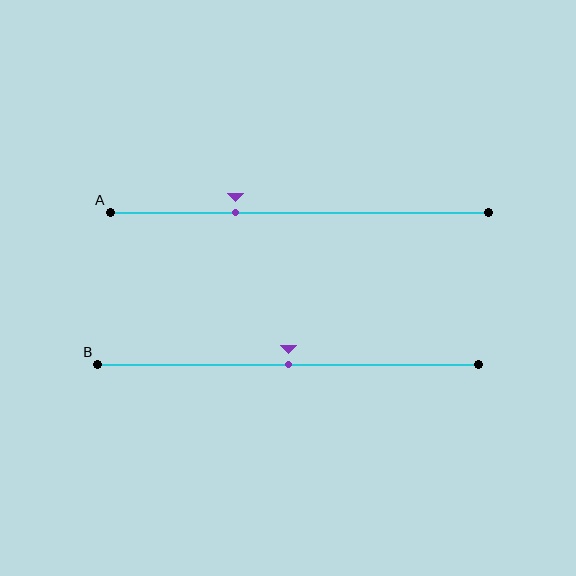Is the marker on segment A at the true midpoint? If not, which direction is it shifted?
No, the marker on segment A is shifted to the left by about 17% of the segment length.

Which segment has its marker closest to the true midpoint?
Segment B has its marker closest to the true midpoint.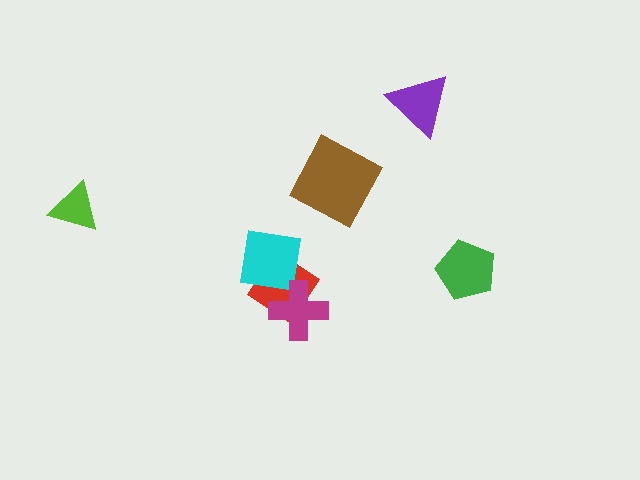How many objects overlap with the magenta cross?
2 objects overlap with the magenta cross.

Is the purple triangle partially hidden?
No, no other shape covers it.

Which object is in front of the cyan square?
The magenta cross is in front of the cyan square.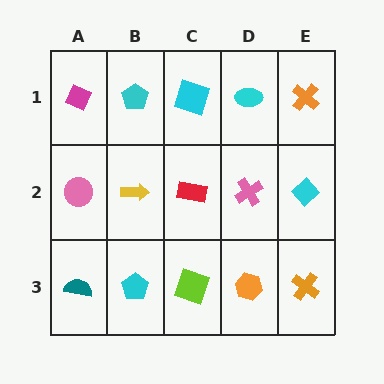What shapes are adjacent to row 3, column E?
A cyan diamond (row 2, column E), an orange hexagon (row 3, column D).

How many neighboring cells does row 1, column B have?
3.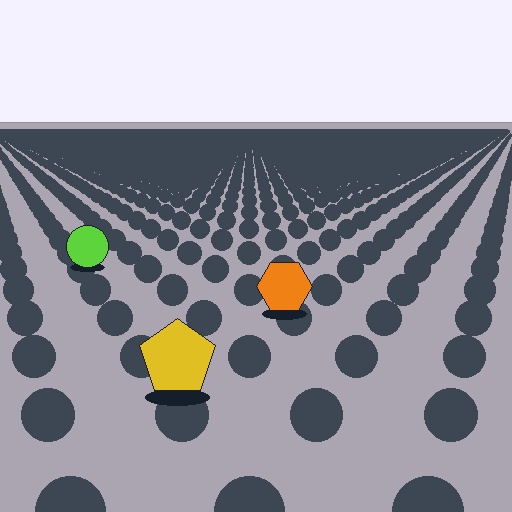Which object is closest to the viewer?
The yellow pentagon is closest. The texture marks near it are larger and more spread out.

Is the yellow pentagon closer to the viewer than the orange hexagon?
Yes. The yellow pentagon is closer — you can tell from the texture gradient: the ground texture is coarser near it.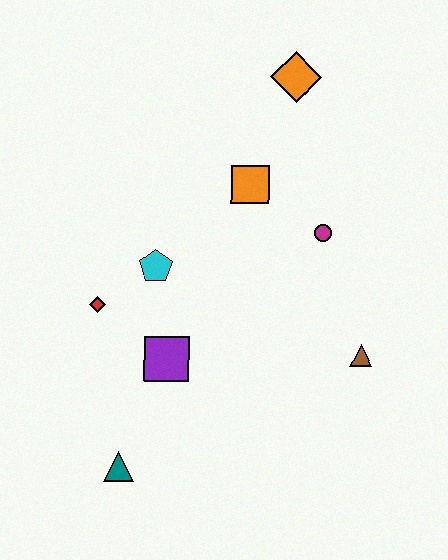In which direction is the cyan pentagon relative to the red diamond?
The cyan pentagon is to the right of the red diamond.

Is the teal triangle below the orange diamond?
Yes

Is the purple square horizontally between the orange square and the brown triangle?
No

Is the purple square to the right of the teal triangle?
Yes